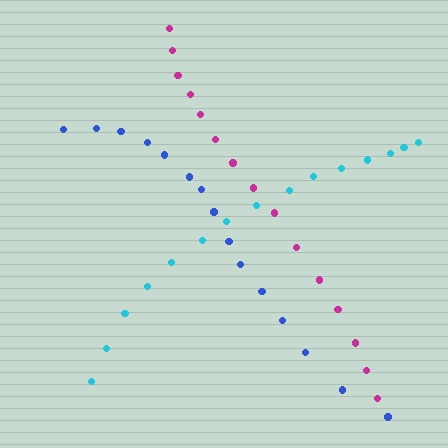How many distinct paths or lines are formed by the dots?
There are 3 distinct paths.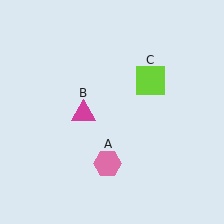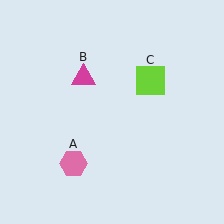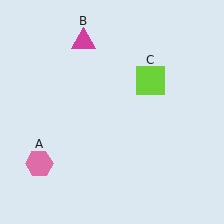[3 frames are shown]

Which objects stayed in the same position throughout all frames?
Lime square (object C) remained stationary.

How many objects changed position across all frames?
2 objects changed position: pink hexagon (object A), magenta triangle (object B).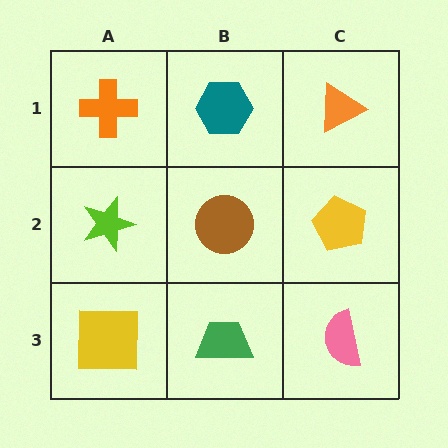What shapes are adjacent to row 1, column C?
A yellow pentagon (row 2, column C), a teal hexagon (row 1, column B).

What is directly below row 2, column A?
A yellow square.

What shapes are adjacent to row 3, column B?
A brown circle (row 2, column B), a yellow square (row 3, column A), a pink semicircle (row 3, column C).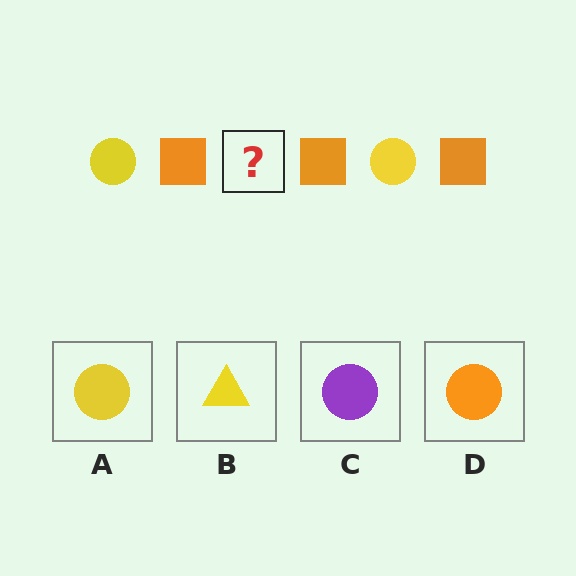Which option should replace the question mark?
Option A.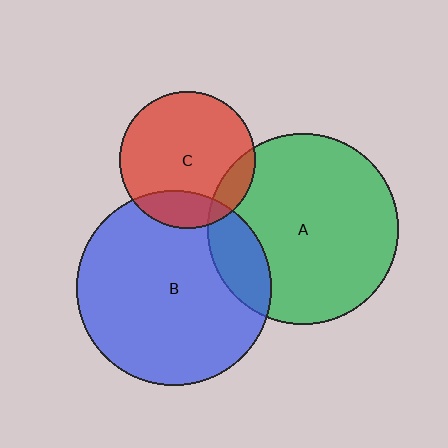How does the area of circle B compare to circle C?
Approximately 2.0 times.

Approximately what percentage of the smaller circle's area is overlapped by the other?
Approximately 15%.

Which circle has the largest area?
Circle B (blue).